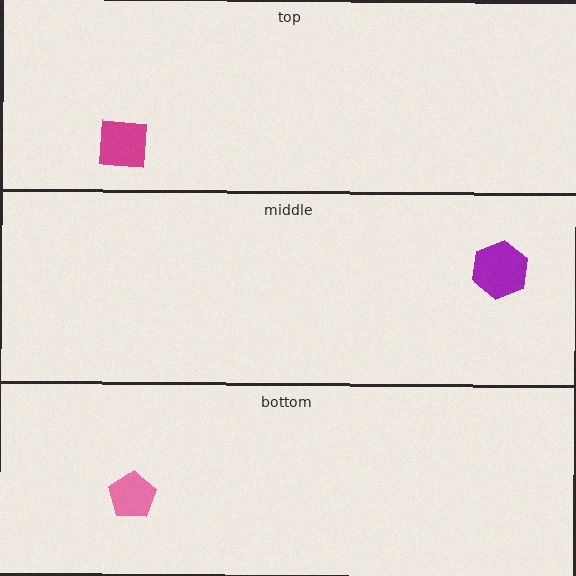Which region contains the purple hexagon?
The middle region.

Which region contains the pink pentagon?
The bottom region.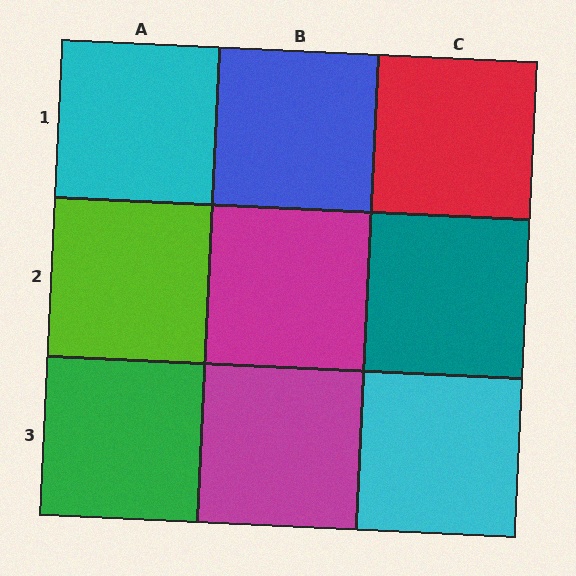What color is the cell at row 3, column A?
Green.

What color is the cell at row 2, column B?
Magenta.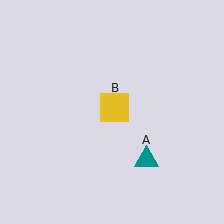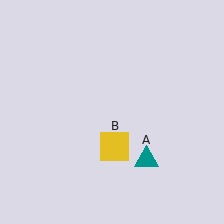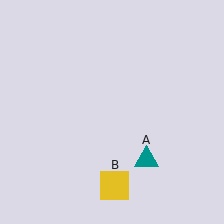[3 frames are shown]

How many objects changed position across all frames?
1 object changed position: yellow square (object B).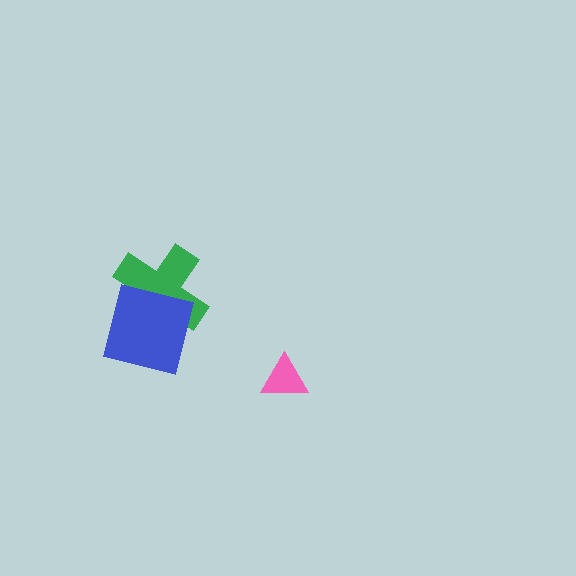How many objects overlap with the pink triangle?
0 objects overlap with the pink triangle.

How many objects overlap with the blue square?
1 object overlaps with the blue square.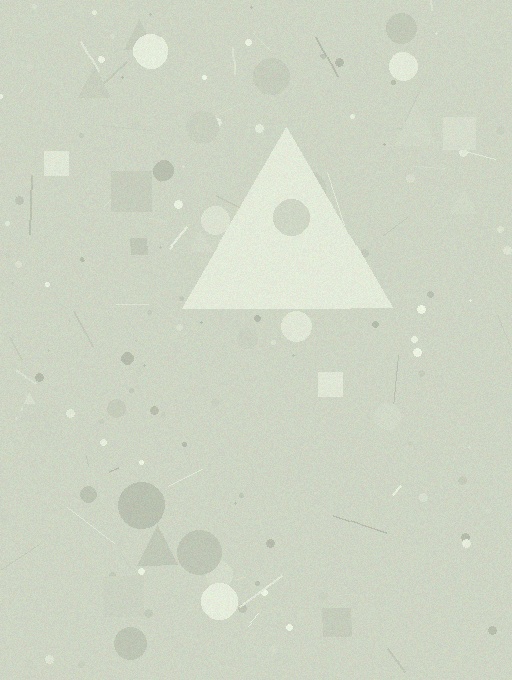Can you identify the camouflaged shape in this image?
The camouflaged shape is a triangle.